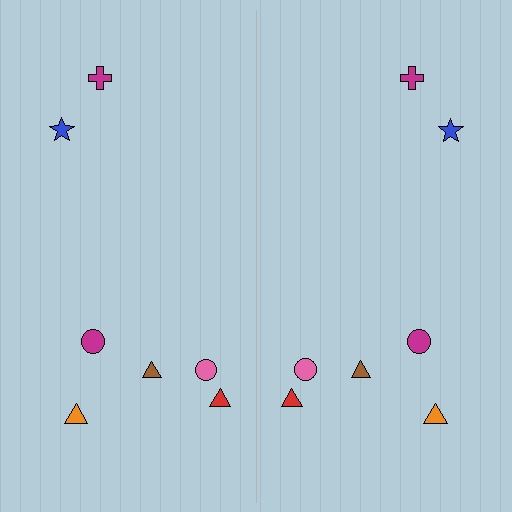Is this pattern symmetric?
Yes, this pattern has bilateral (reflection) symmetry.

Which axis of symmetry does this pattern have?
The pattern has a vertical axis of symmetry running through the center of the image.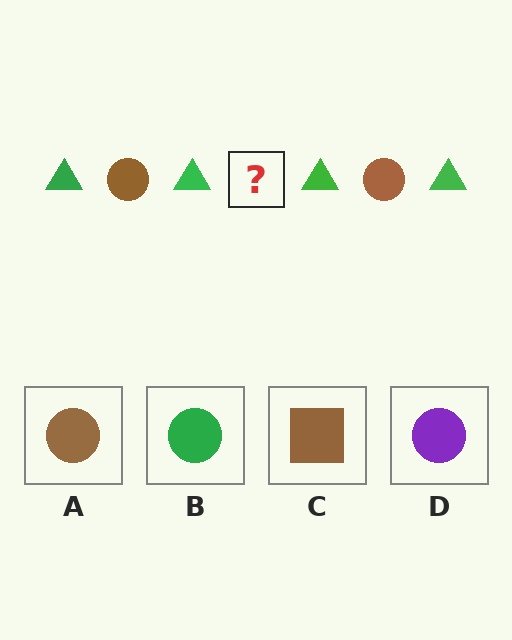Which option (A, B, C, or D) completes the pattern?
A.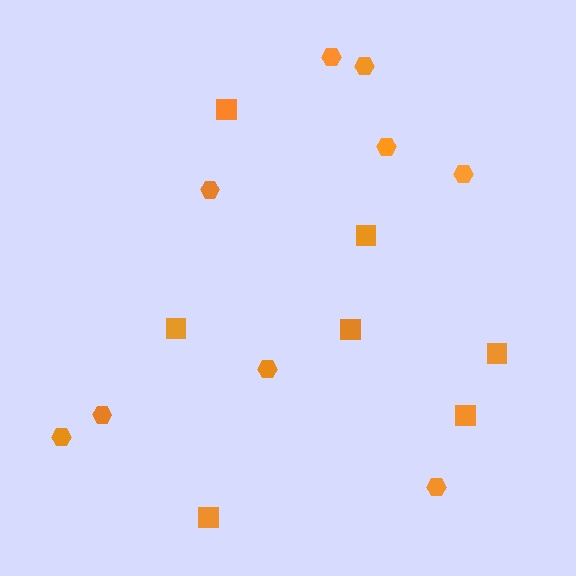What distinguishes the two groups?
There are 2 groups: one group of hexagons (9) and one group of squares (7).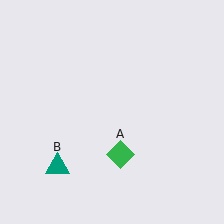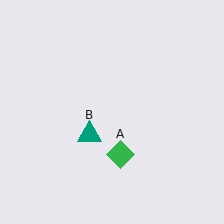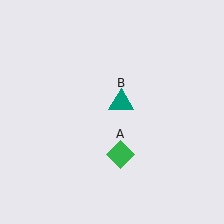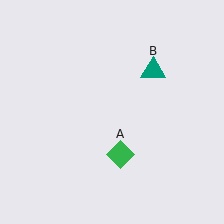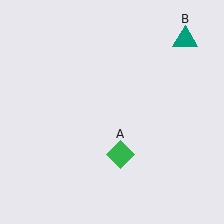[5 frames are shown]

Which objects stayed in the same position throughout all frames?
Green diamond (object A) remained stationary.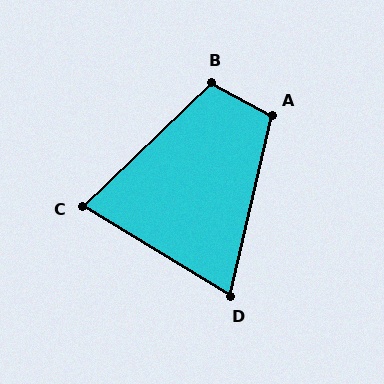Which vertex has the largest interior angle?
B, at approximately 108 degrees.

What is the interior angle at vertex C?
Approximately 75 degrees (acute).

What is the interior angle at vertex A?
Approximately 105 degrees (obtuse).